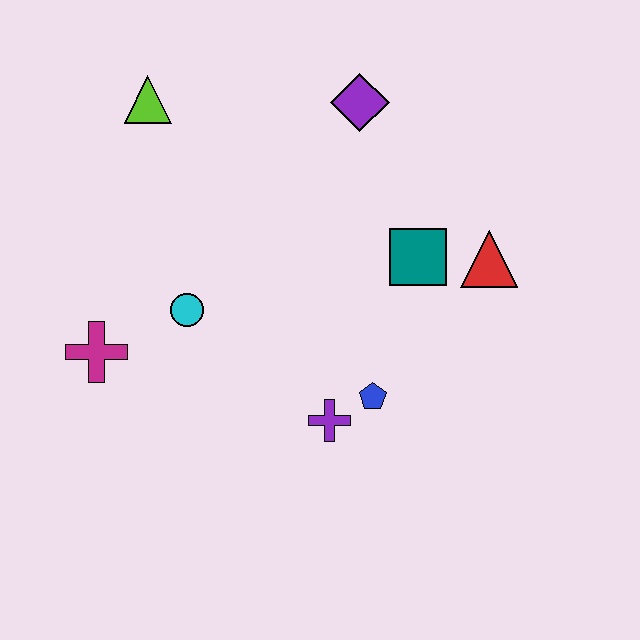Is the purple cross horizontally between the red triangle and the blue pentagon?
No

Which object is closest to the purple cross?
The blue pentagon is closest to the purple cross.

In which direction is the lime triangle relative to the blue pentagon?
The lime triangle is above the blue pentagon.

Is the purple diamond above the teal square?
Yes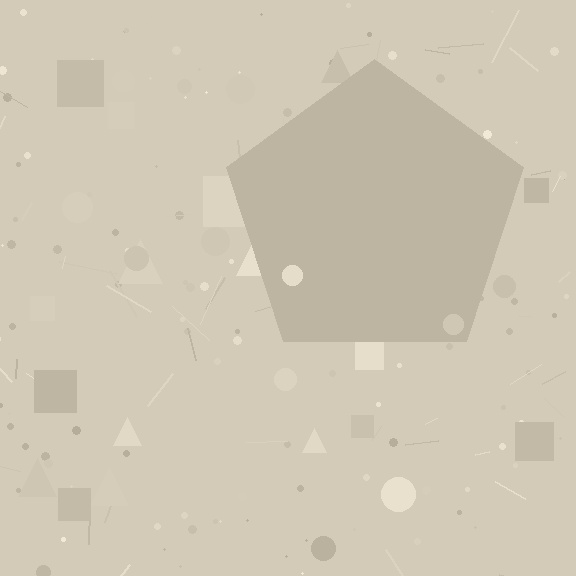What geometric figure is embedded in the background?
A pentagon is embedded in the background.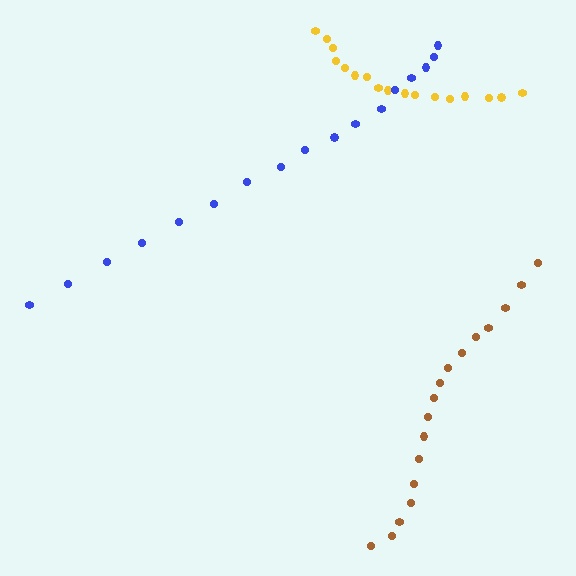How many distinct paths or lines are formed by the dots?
There are 3 distinct paths.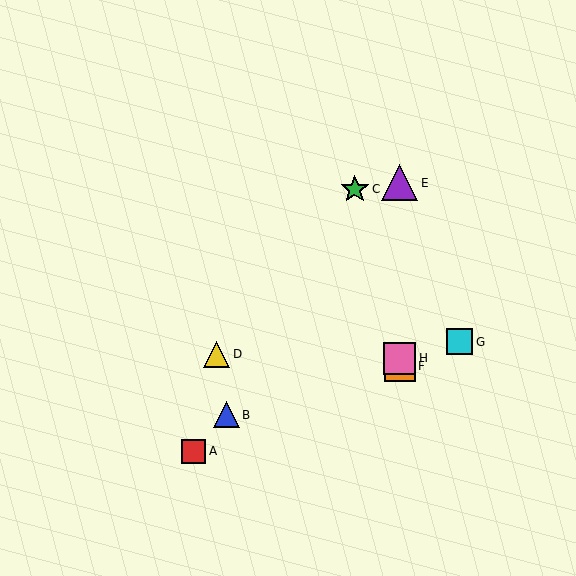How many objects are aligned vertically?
3 objects (E, F, H) are aligned vertically.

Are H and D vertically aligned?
No, H is at x≈400 and D is at x≈216.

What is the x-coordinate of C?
Object C is at x≈355.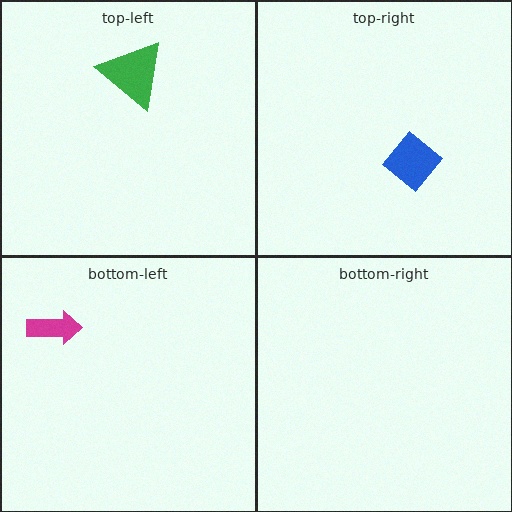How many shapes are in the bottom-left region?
1.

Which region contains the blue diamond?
The top-right region.